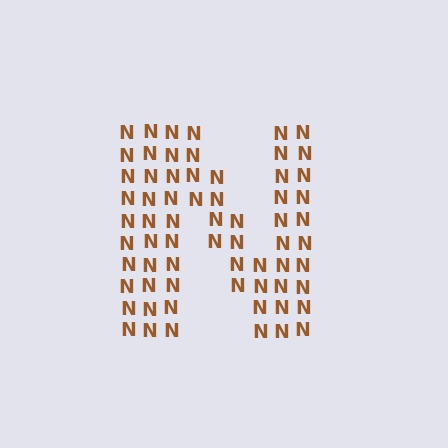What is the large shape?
The large shape is the letter N.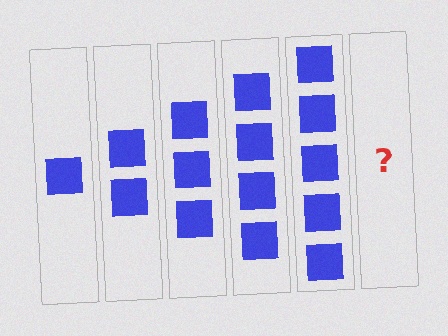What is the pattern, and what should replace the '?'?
The pattern is that each step adds one more square. The '?' should be 6 squares.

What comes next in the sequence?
The next element should be 6 squares.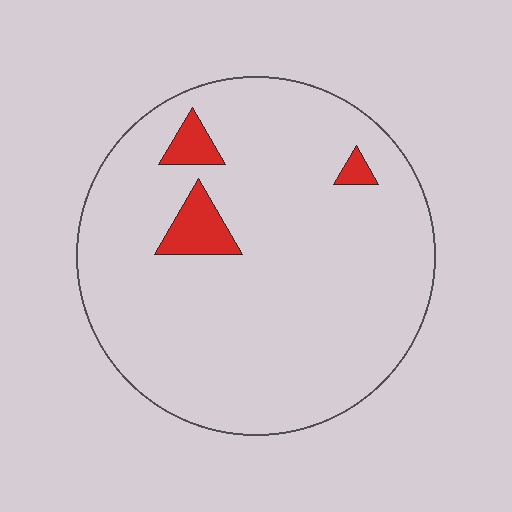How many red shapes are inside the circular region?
3.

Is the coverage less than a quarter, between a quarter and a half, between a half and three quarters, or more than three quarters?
Less than a quarter.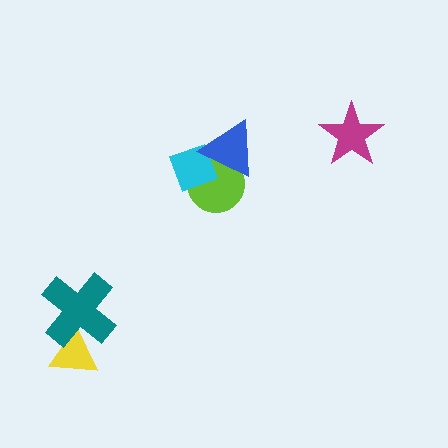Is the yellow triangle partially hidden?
Yes, it is partially covered by another shape.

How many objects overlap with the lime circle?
2 objects overlap with the lime circle.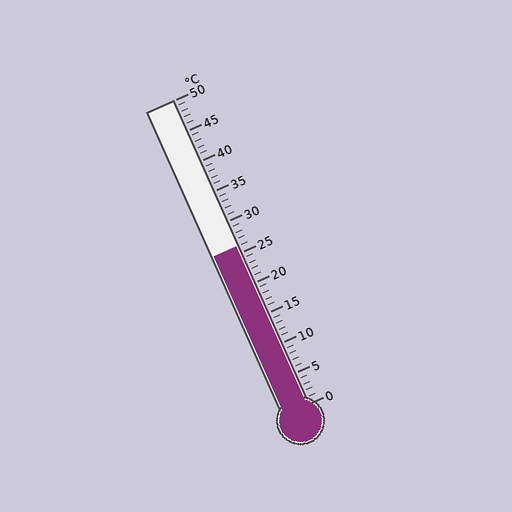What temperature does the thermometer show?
The thermometer shows approximately 26°C.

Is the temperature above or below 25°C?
The temperature is above 25°C.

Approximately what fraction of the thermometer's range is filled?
The thermometer is filled to approximately 50% of its range.